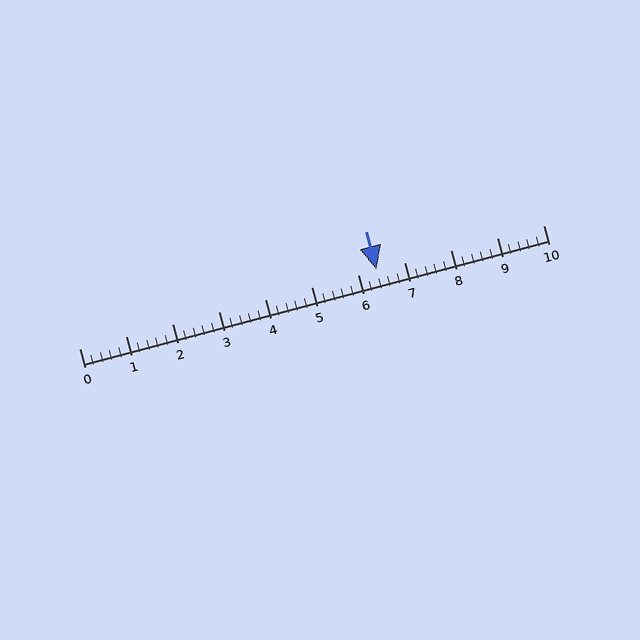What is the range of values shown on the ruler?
The ruler shows values from 0 to 10.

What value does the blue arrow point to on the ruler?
The blue arrow points to approximately 6.4.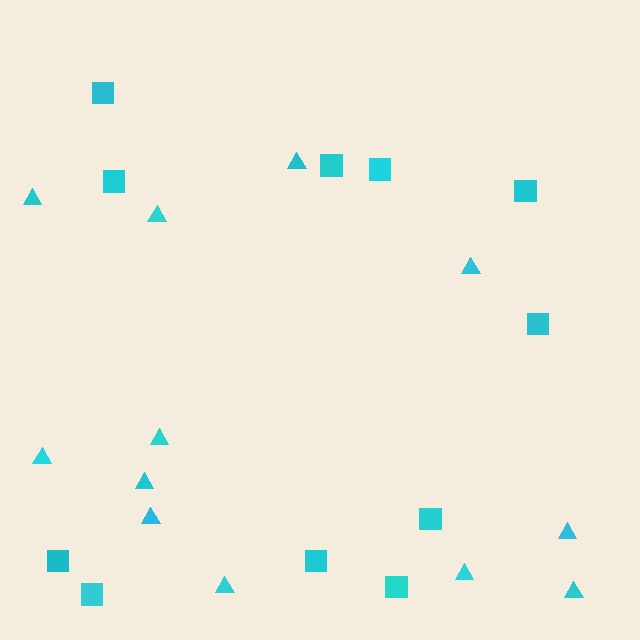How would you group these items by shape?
There are 2 groups: one group of squares (11) and one group of triangles (12).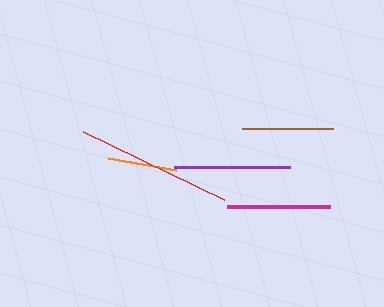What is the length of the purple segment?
The purple segment is approximately 116 pixels long.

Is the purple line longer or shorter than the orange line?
The purple line is longer than the orange line.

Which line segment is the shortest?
The orange line is the shortest at approximately 69 pixels.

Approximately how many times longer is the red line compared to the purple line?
The red line is approximately 1.3 times the length of the purple line.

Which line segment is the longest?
The red line is the longest at approximately 156 pixels.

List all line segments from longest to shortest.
From longest to shortest: red, purple, magenta, brown, orange.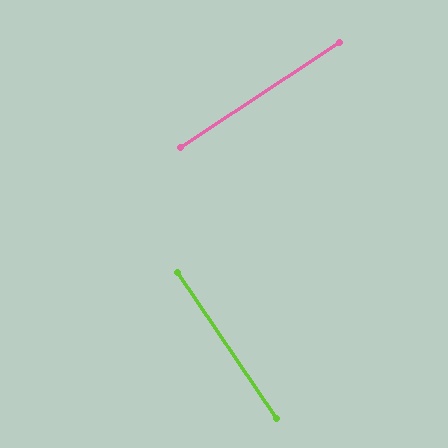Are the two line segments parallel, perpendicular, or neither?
Perpendicular — they meet at approximately 89°.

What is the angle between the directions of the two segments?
Approximately 89 degrees.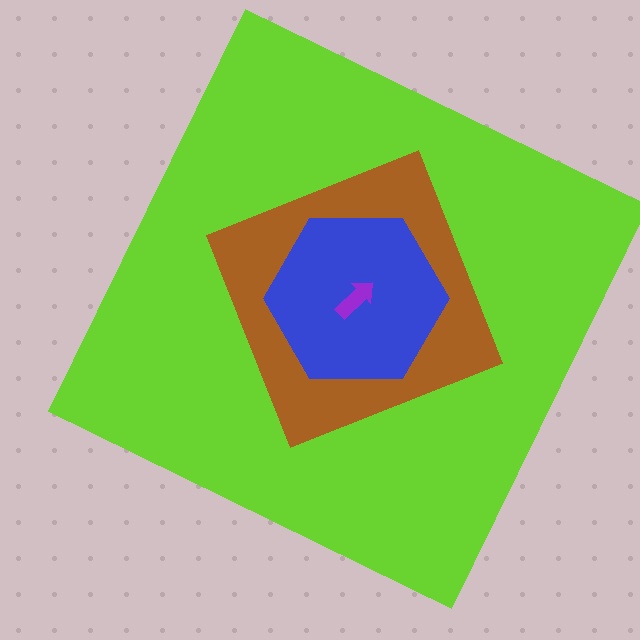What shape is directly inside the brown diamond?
The blue hexagon.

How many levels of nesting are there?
4.